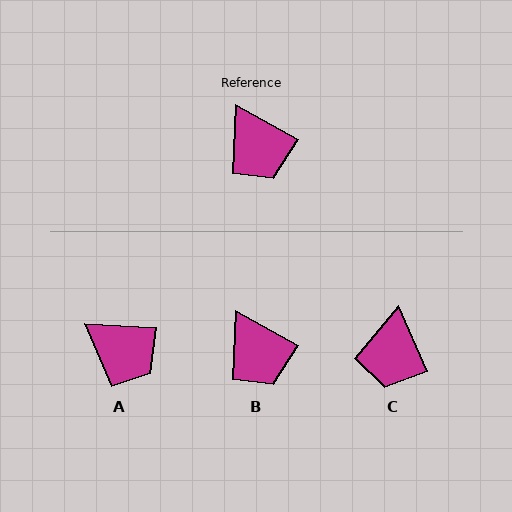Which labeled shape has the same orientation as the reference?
B.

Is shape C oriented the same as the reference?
No, it is off by about 37 degrees.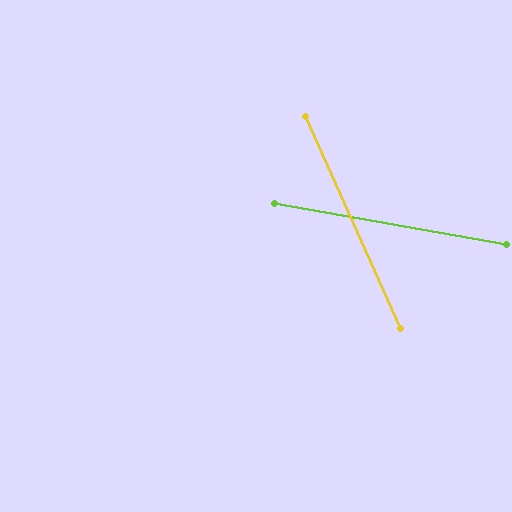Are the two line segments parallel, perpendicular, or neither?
Neither parallel nor perpendicular — they differ by about 56°.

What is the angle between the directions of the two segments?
Approximately 56 degrees.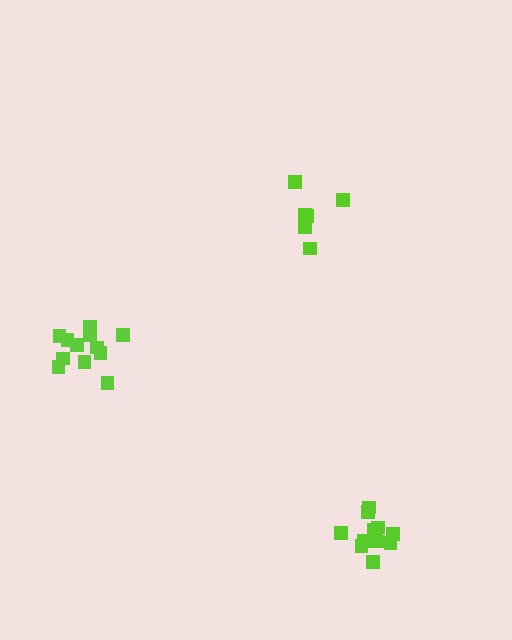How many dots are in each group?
Group 1: 6 dots, Group 2: 12 dots, Group 3: 12 dots (30 total).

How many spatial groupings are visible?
There are 3 spatial groupings.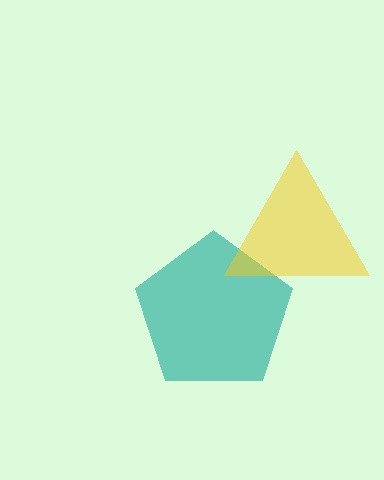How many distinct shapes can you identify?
There are 2 distinct shapes: a teal pentagon, a yellow triangle.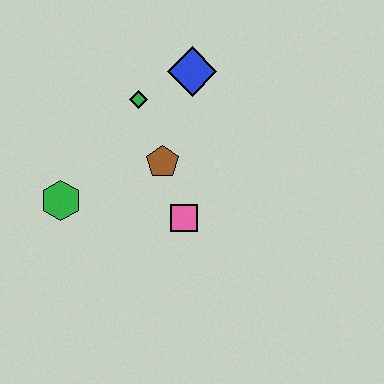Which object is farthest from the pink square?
The blue diamond is farthest from the pink square.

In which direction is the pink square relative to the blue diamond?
The pink square is below the blue diamond.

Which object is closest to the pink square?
The brown pentagon is closest to the pink square.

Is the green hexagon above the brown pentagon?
No